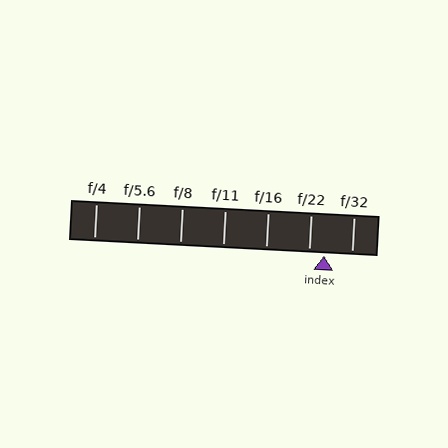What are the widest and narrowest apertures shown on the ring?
The widest aperture shown is f/4 and the narrowest is f/32.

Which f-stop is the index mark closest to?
The index mark is closest to f/22.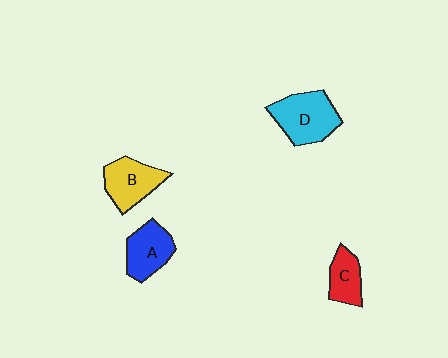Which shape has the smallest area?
Shape C (red).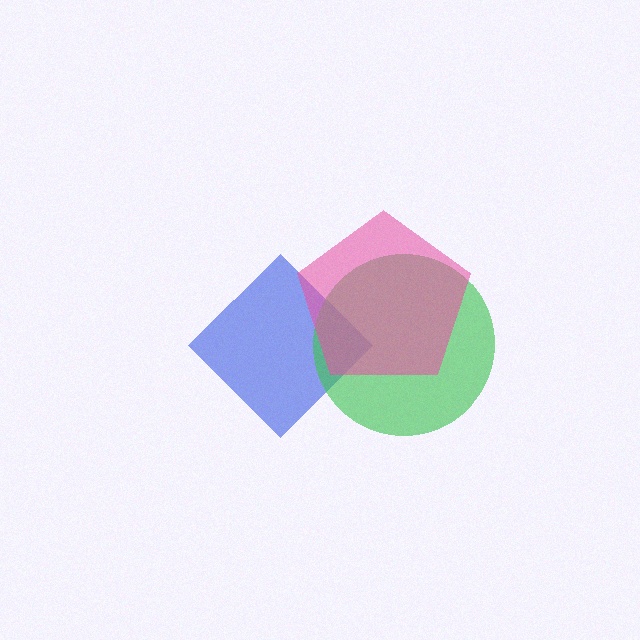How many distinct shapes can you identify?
There are 3 distinct shapes: a blue diamond, a green circle, a pink pentagon.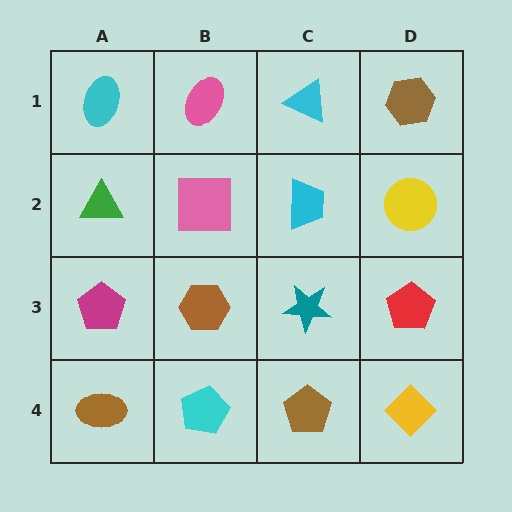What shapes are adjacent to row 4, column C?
A teal star (row 3, column C), a cyan pentagon (row 4, column B), a yellow diamond (row 4, column D).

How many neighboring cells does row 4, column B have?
3.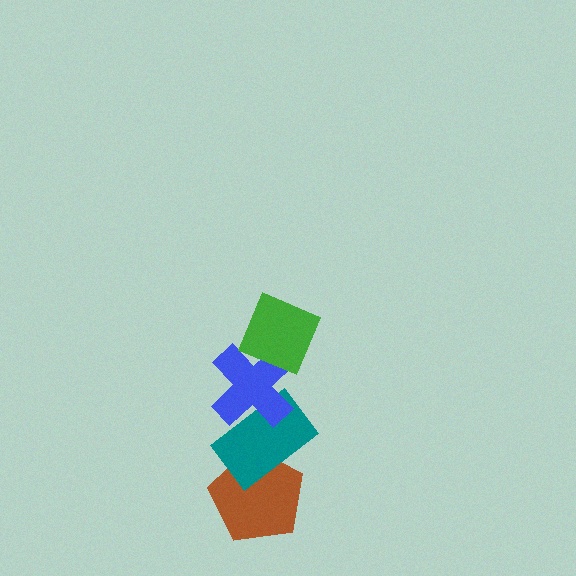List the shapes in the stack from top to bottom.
From top to bottom: the green diamond, the blue cross, the teal rectangle, the brown pentagon.